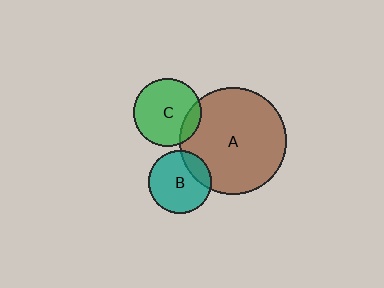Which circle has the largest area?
Circle A (brown).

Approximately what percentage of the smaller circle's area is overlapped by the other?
Approximately 15%.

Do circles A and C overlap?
Yes.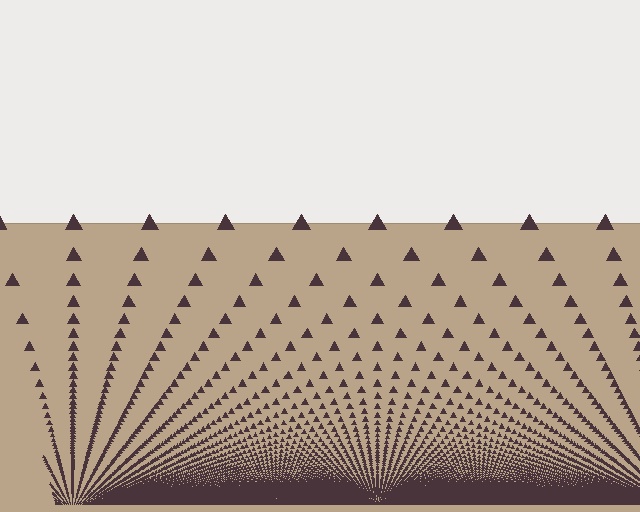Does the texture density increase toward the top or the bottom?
Density increases toward the bottom.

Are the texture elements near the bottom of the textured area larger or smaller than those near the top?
Smaller. The gradient is inverted — elements near the bottom are smaller and denser.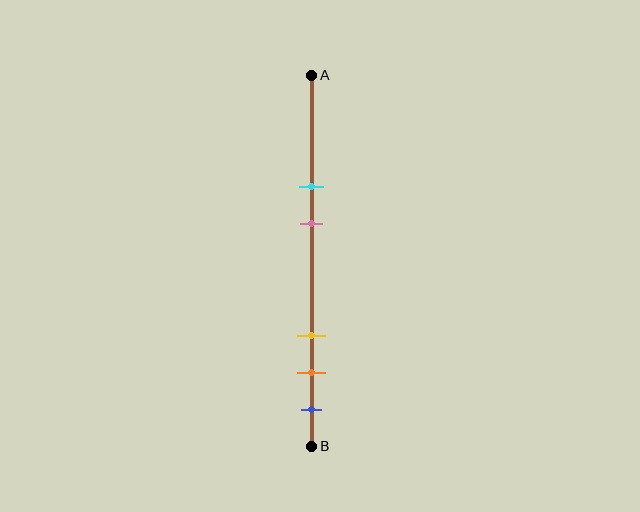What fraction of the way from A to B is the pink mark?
The pink mark is approximately 40% (0.4) of the way from A to B.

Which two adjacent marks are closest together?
The orange and blue marks are the closest adjacent pair.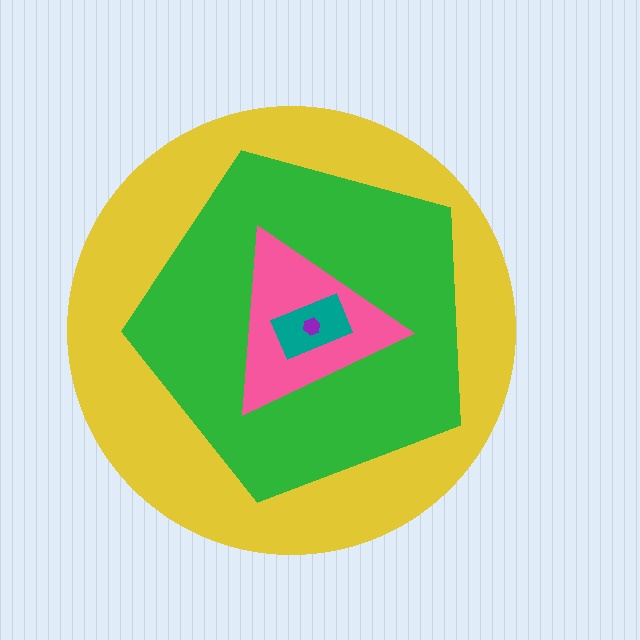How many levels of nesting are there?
5.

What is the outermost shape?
The yellow circle.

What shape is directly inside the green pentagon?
The pink triangle.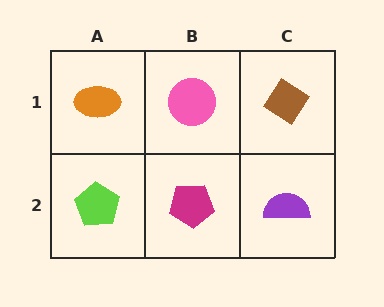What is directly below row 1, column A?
A lime pentagon.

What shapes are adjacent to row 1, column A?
A lime pentagon (row 2, column A), a pink circle (row 1, column B).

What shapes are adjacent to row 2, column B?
A pink circle (row 1, column B), a lime pentagon (row 2, column A), a purple semicircle (row 2, column C).